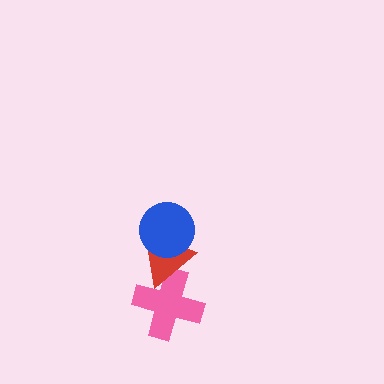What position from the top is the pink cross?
The pink cross is 3rd from the top.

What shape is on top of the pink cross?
The red triangle is on top of the pink cross.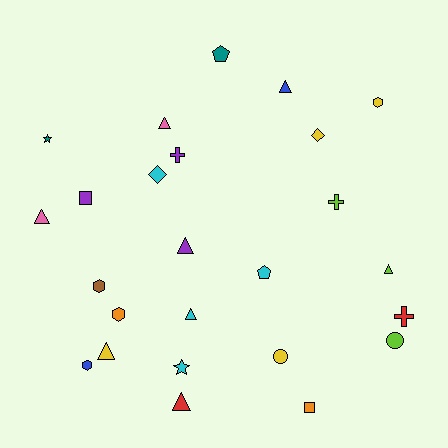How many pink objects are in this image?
There are 2 pink objects.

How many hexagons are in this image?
There are 4 hexagons.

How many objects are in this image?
There are 25 objects.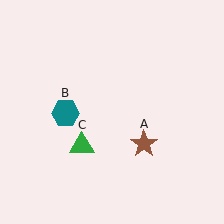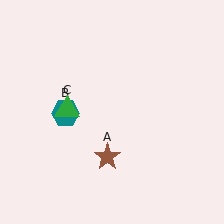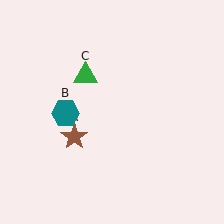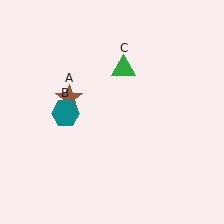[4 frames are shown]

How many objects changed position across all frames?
2 objects changed position: brown star (object A), green triangle (object C).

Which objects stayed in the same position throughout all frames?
Teal hexagon (object B) remained stationary.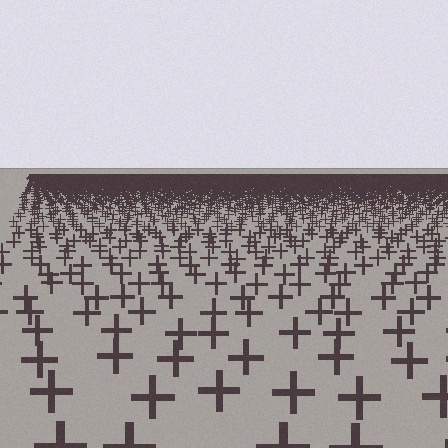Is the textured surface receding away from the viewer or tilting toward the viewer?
The surface is receding away from the viewer. Texture elements get smaller and denser toward the top.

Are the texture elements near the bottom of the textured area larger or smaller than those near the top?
Larger. Near the bottom, elements are closer to the viewer and appear at a bigger on-screen size.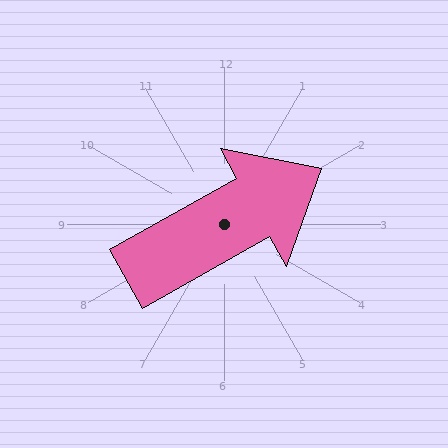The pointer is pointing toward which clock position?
Roughly 2 o'clock.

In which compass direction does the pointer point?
Northeast.